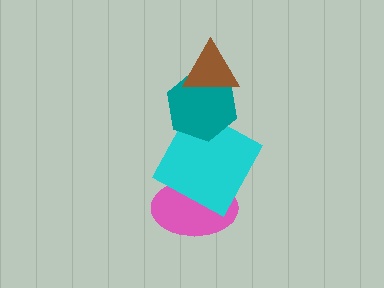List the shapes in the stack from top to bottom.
From top to bottom: the brown triangle, the teal hexagon, the cyan square, the pink ellipse.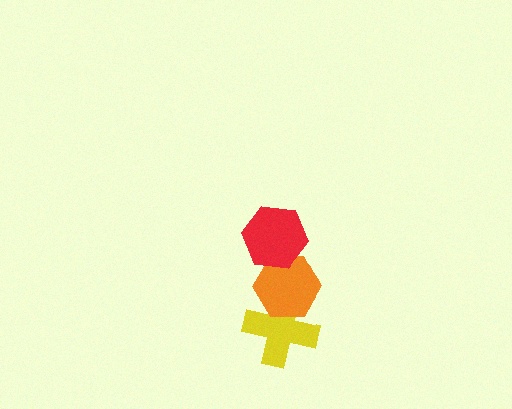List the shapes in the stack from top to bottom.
From top to bottom: the red hexagon, the orange hexagon, the yellow cross.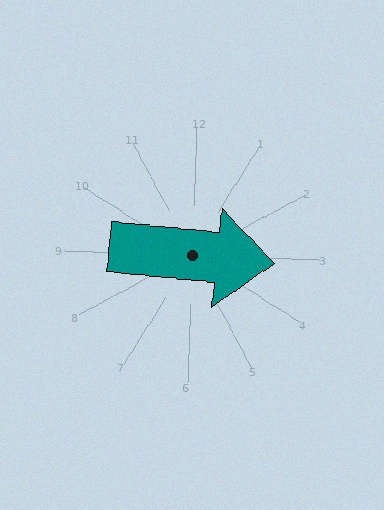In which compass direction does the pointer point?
East.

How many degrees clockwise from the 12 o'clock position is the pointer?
Approximately 94 degrees.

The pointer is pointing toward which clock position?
Roughly 3 o'clock.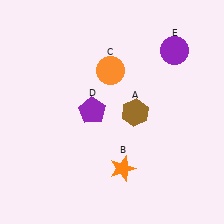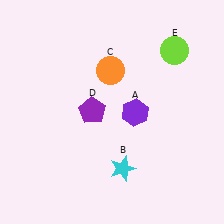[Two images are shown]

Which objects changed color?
A changed from brown to purple. B changed from orange to cyan. E changed from purple to lime.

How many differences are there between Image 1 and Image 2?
There are 3 differences between the two images.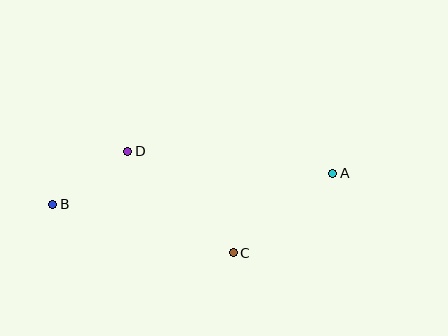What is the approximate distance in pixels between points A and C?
The distance between A and C is approximately 128 pixels.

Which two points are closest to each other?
Points B and D are closest to each other.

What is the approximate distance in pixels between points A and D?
The distance between A and D is approximately 207 pixels.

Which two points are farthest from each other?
Points A and B are farthest from each other.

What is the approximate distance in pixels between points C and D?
The distance between C and D is approximately 147 pixels.